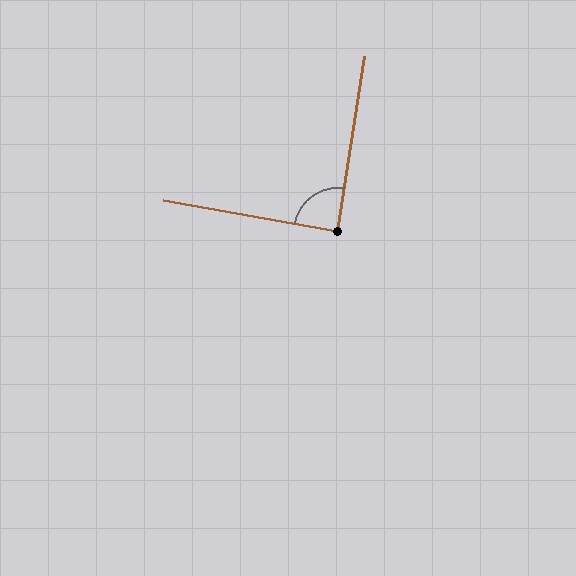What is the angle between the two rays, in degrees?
Approximately 88 degrees.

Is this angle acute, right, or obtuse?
It is approximately a right angle.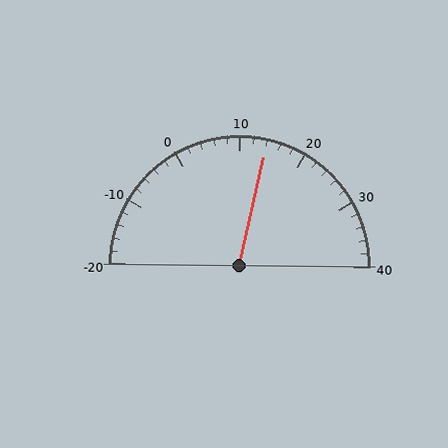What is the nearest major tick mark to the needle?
The nearest major tick mark is 10.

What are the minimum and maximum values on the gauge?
The gauge ranges from -20 to 40.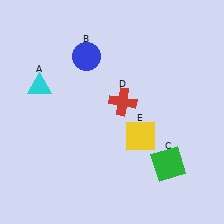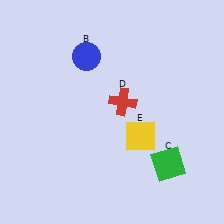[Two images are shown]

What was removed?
The cyan triangle (A) was removed in Image 2.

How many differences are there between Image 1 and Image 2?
There is 1 difference between the two images.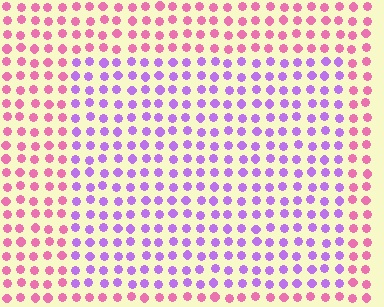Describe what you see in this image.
The image is filled with small pink elements in a uniform arrangement. A rectangle-shaped region is visible where the elements are tinted to a slightly different hue, forming a subtle color boundary.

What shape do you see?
I see a rectangle.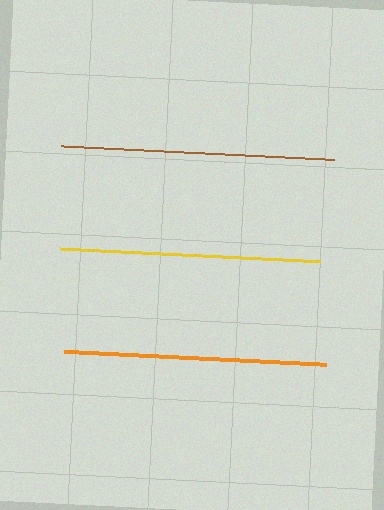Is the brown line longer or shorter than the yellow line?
The brown line is longer than the yellow line.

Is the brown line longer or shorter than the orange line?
The brown line is longer than the orange line.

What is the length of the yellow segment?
The yellow segment is approximately 260 pixels long.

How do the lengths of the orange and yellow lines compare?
The orange and yellow lines are approximately the same length.